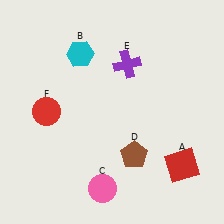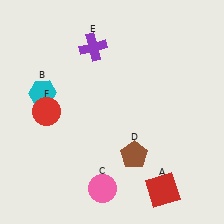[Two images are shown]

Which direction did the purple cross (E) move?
The purple cross (E) moved left.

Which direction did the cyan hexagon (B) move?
The cyan hexagon (B) moved down.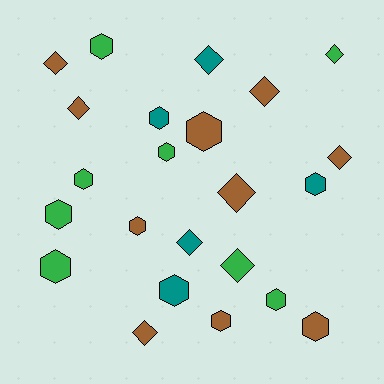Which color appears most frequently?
Brown, with 10 objects.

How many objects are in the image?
There are 23 objects.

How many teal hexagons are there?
There are 3 teal hexagons.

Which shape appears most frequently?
Hexagon, with 13 objects.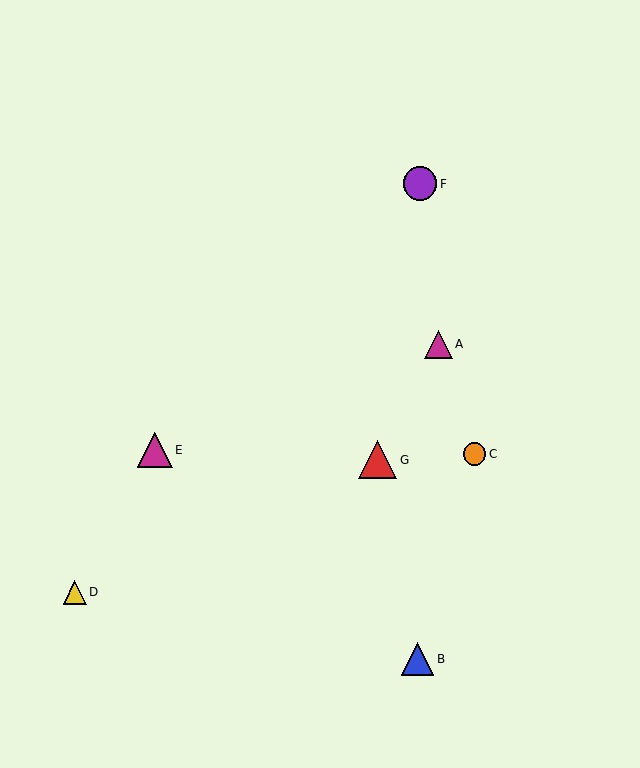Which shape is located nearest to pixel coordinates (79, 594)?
The yellow triangle (labeled D) at (75, 592) is nearest to that location.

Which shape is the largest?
The red triangle (labeled G) is the largest.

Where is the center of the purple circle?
The center of the purple circle is at (420, 184).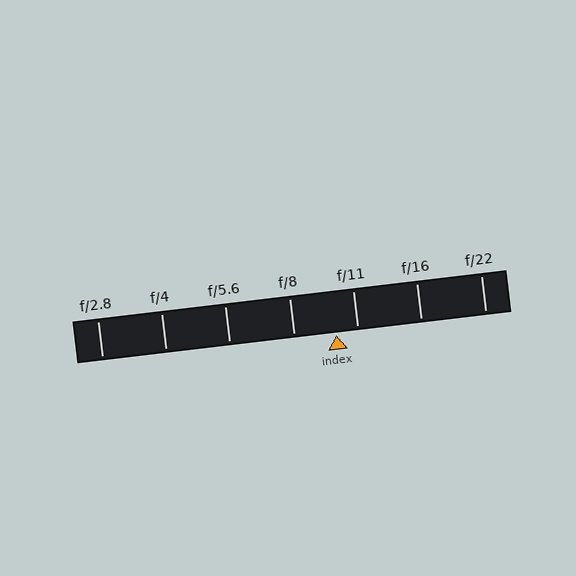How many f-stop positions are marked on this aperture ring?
There are 7 f-stop positions marked.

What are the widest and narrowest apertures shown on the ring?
The widest aperture shown is f/2.8 and the narrowest is f/22.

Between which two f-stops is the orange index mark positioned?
The index mark is between f/8 and f/11.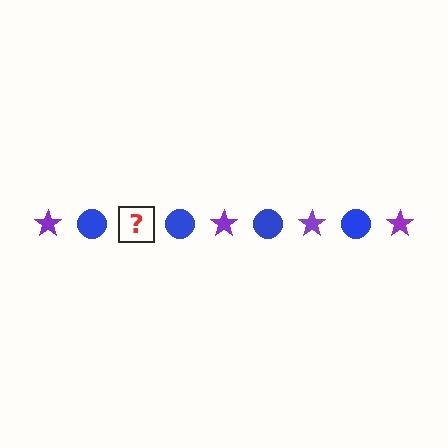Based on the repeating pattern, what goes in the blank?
The blank should be a purple star.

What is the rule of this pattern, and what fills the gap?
The rule is that the pattern alternates between purple star and blue circle. The gap should be filled with a purple star.